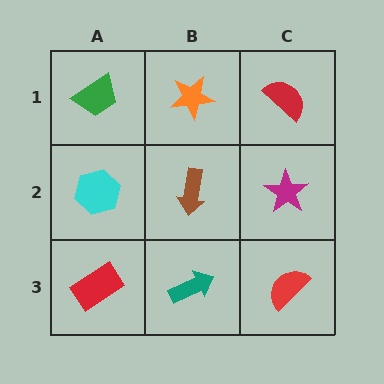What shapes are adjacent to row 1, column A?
A cyan hexagon (row 2, column A), an orange star (row 1, column B).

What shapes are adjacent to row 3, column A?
A cyan hexagon (row 2, column A), a teal arrow (row 3, column B).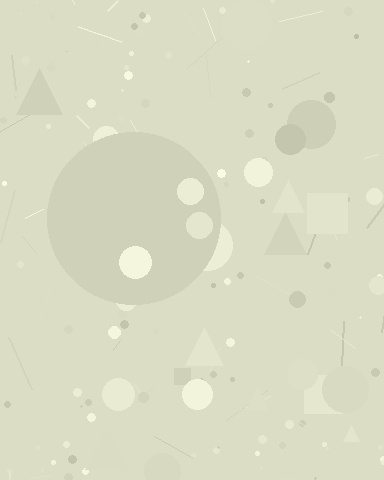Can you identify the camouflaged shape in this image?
The camouflaged shape is a circle.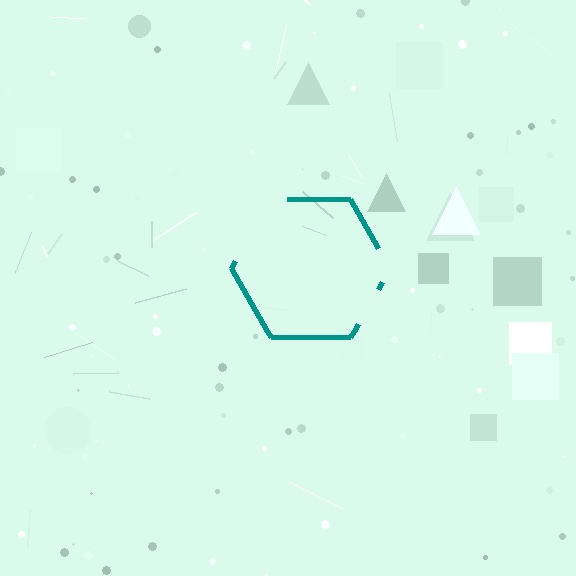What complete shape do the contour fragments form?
The contour fragments form a hexagon.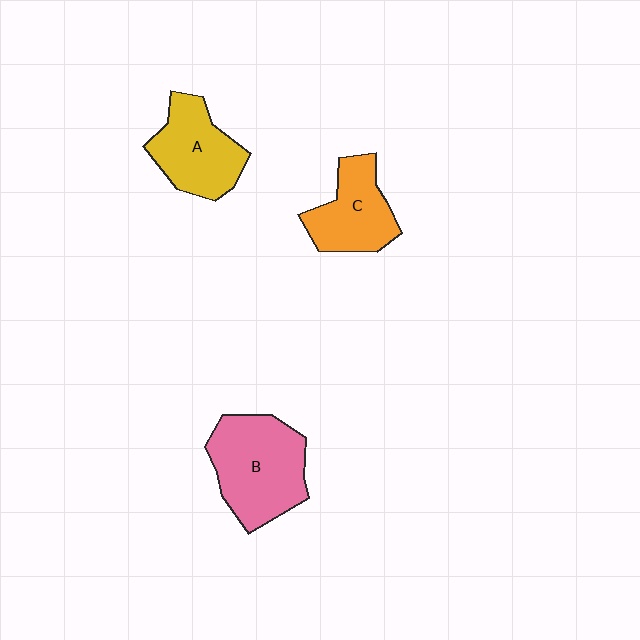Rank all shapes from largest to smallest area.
From largest to smallest: B (pink), A (yellow), C (orange).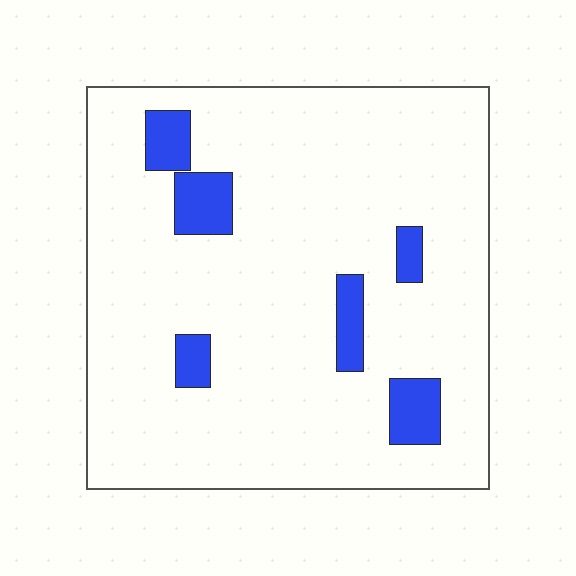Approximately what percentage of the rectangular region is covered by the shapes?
Approximately 10%.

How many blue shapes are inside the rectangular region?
6.